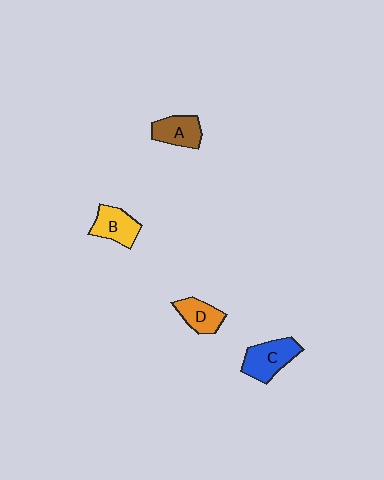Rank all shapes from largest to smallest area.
From largest to smallest: C (blue), B (yellow), A (brown), D (orange).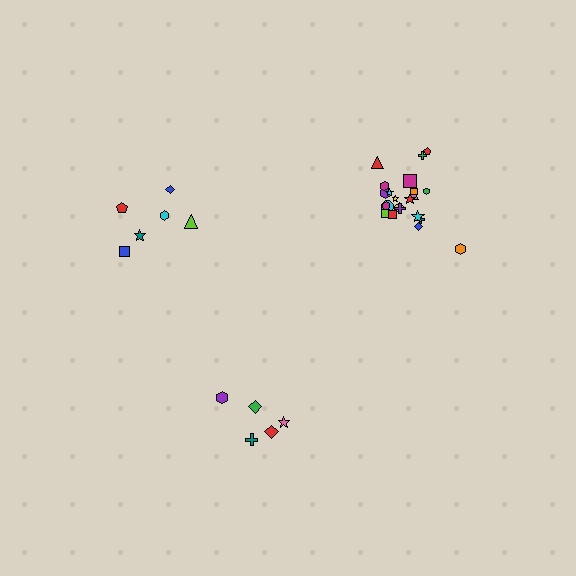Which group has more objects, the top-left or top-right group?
The top-right group.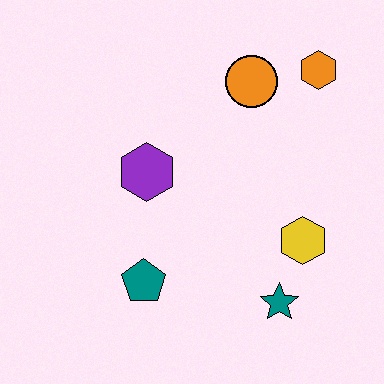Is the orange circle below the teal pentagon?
No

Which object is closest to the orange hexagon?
The orange circle is closest to the orange hexagon.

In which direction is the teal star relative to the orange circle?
The teal star is below the orange circle.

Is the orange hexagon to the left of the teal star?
No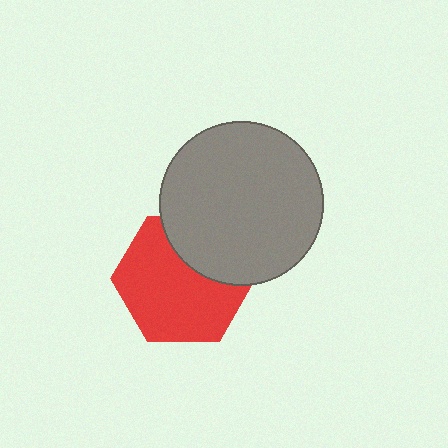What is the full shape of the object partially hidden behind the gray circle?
The partially hidden object is a red hexagon.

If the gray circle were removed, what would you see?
You would see the complete red hexagon.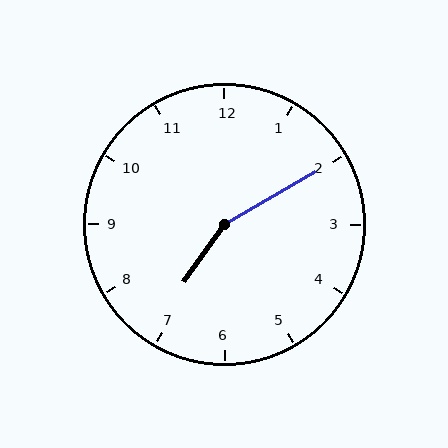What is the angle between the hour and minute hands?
Approximately 155 degrees.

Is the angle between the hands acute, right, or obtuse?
It is obtuse.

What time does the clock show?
7:10.